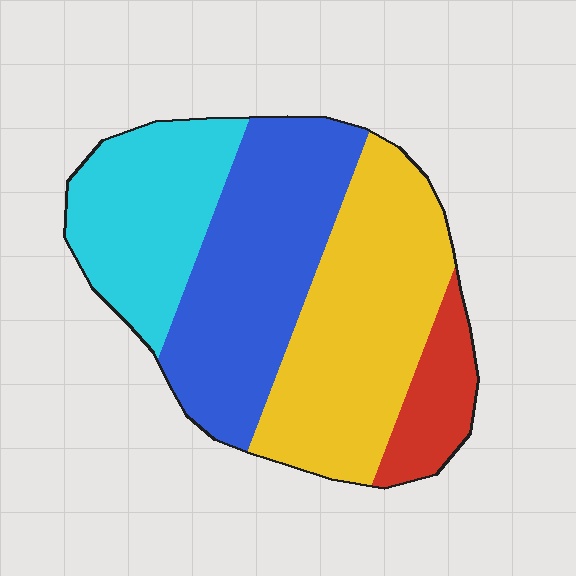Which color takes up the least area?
Red, at roughly 10%.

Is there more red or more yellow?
Yellow.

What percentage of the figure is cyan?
Cyan takes up about one quarter (1/4) of the figure.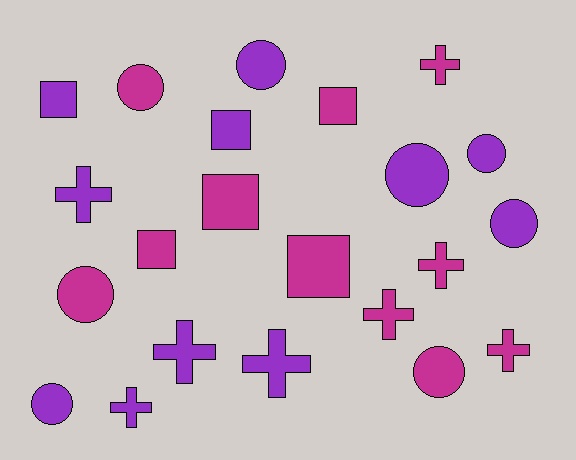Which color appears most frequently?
Purple, with 11 objects.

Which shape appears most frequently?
Circle, with 8 objects.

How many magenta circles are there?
There are 3 magenta circles.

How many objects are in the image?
There are 22 objects.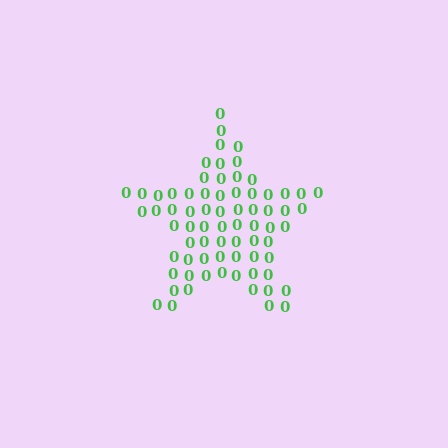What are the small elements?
The small elements are digit 0's.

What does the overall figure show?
The overall figure shows a star.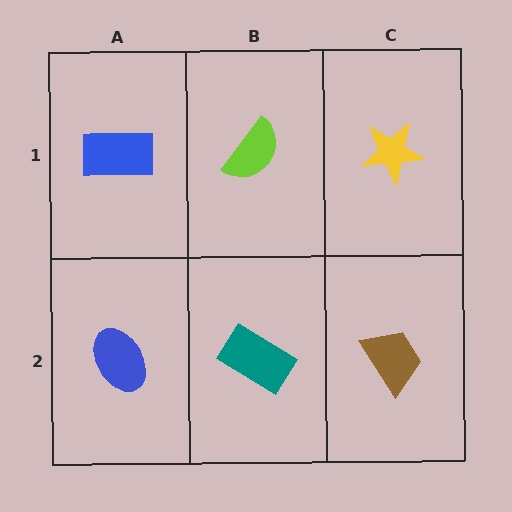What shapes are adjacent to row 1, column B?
A teal rectangle (row 2, column B), a blue rectangle (row 1, column A), a yellow star (row 1, column C).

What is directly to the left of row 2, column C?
A teal rectangle.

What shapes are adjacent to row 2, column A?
A blue rectangle (row 1, column A), a teal rectangle (row 2, column B).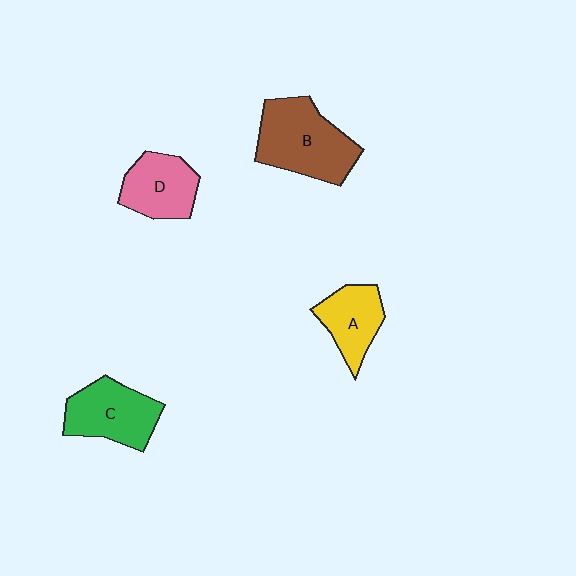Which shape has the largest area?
Shape B (brown).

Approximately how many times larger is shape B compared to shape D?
Approximately 1.5 times.